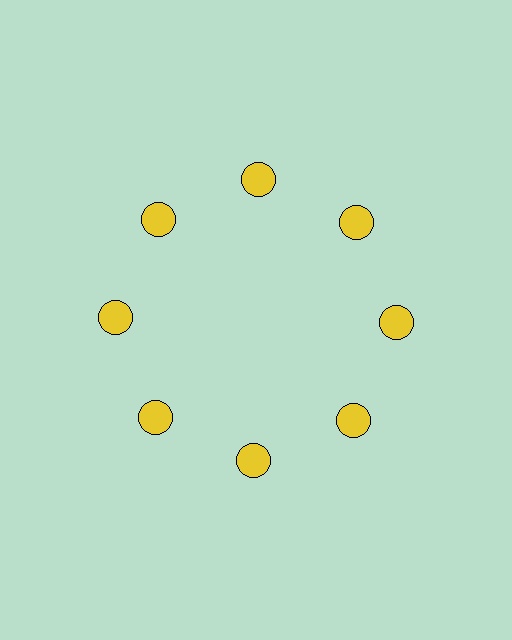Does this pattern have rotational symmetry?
Yes, this pattern has 8-fold rotational symmetry. It looks the same after rotating 45 degrees around the center.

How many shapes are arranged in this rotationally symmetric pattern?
There are 8 shapes, arranged in 8 groups of 1.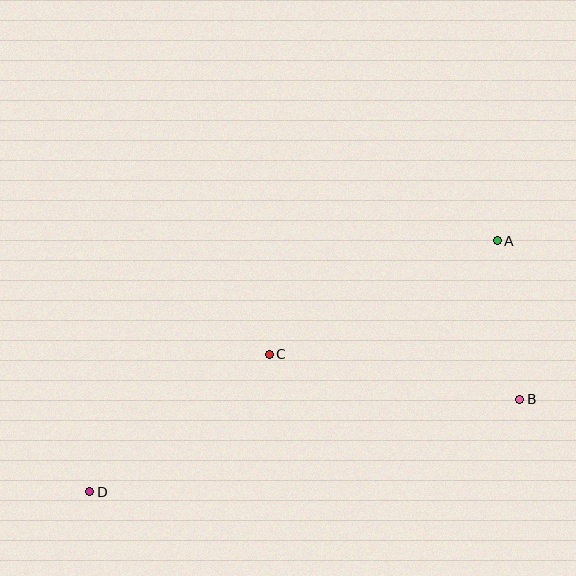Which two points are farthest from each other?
Points A and D are farthest from each other.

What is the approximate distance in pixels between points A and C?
The distance between A and C is approximately 255 pixels.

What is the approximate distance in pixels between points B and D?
The distance between B and D is approximately 440 pixels.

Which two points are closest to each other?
Points A and B are closest to each other.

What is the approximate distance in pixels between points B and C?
The distance between B and C is approximately 254 pixels.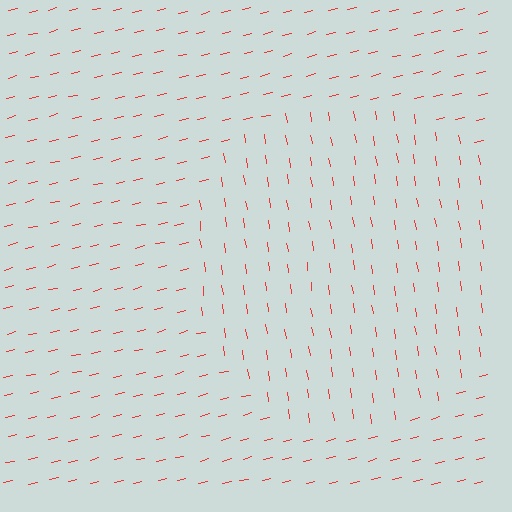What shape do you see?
I see a circle.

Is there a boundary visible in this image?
Yes, there is a texture boundary formed by a change in line orientation.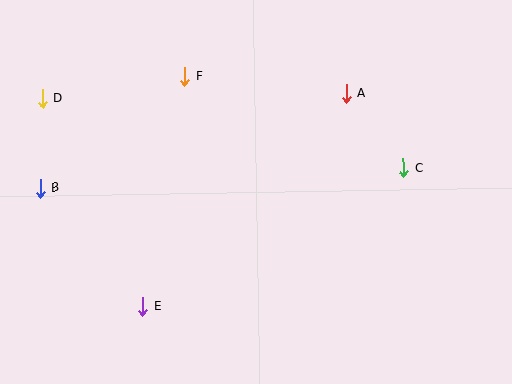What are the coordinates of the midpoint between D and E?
The midpoint between D and E is at (93, 202).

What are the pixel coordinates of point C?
Point C is at (403, 168).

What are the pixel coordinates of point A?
Point A is at (346, 94).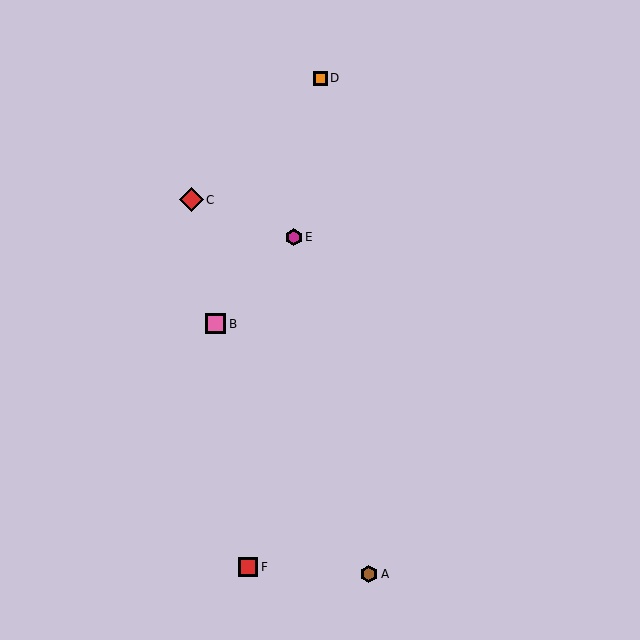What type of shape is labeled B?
Shape B is a pink square.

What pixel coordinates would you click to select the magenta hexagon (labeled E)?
Click at (294, 237) to select the magenta hexagon E.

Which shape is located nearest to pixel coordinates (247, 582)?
The red square (labeled F) at (248, 567) is nearest to that location.